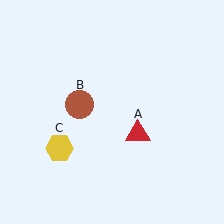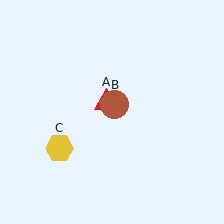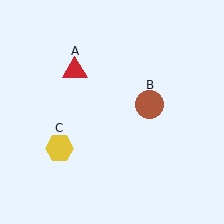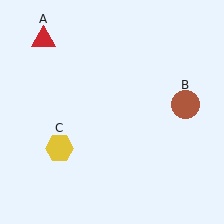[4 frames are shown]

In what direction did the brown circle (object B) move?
The brown circle (object B) moved right.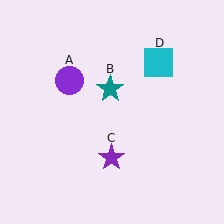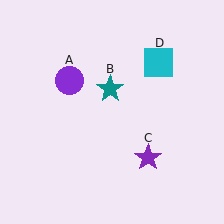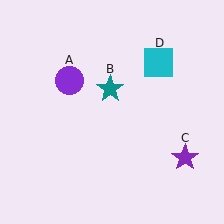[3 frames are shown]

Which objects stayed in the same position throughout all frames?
Purple circle (object A) and teal star (object B) and cyan square (object D) remained stationary.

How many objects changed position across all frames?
1 object changed position: purple star (object C).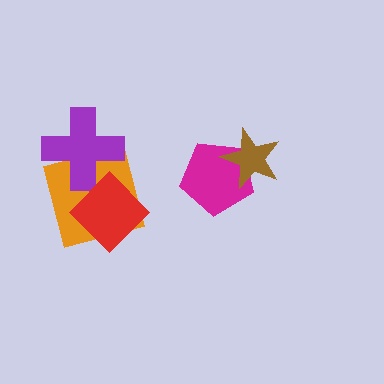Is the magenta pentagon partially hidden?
Yes, it is partially covered by another shape.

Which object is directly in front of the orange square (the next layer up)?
The purple cross is directly in front of the orange square.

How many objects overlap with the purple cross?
2 objects overlap with the purple cross.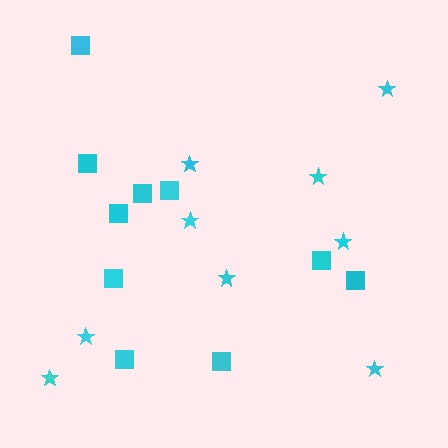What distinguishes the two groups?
There are 2 groups: one group of stars (9) and one group of squares (10).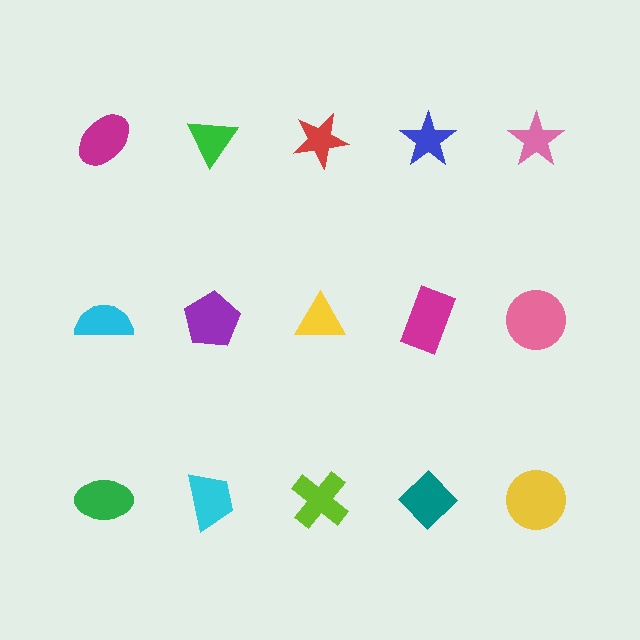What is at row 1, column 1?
A magenta ellipse.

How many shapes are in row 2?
5 shapes.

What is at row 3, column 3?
A lime cross.